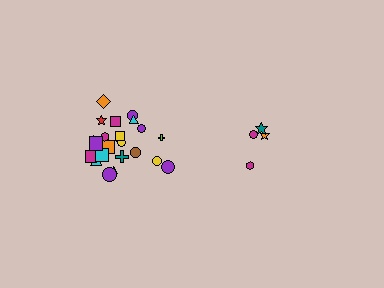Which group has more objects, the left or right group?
The left group.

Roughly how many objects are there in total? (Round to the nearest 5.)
Roughly 30 objects in total.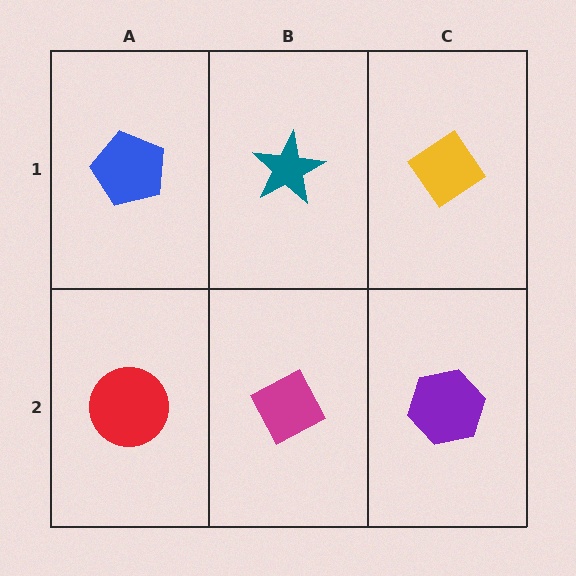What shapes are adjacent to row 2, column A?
A blue pentagon (row 1, column A), a magenta diamond (row 2, column B).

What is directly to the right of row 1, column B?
A yellow diamond.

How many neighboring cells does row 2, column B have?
3.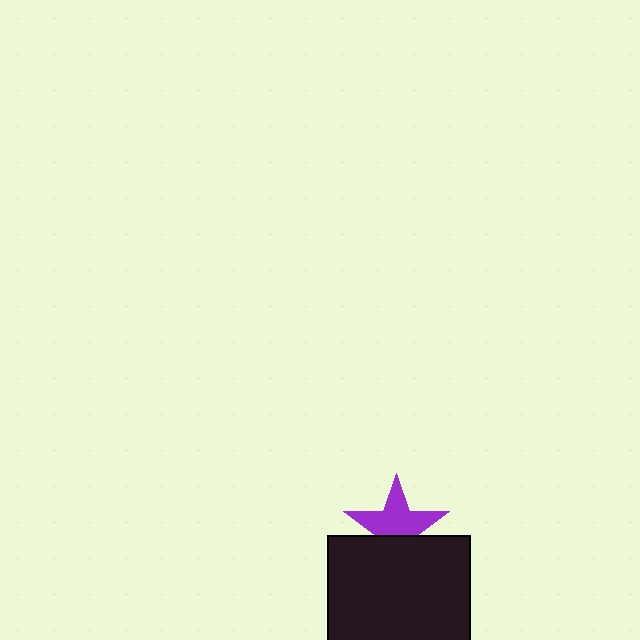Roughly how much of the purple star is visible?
About half of it is visible (roughly 63%).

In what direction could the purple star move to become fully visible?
The purple star could move up. That would shift it out from behind the black square entirely.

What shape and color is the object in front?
The object in front is a black square.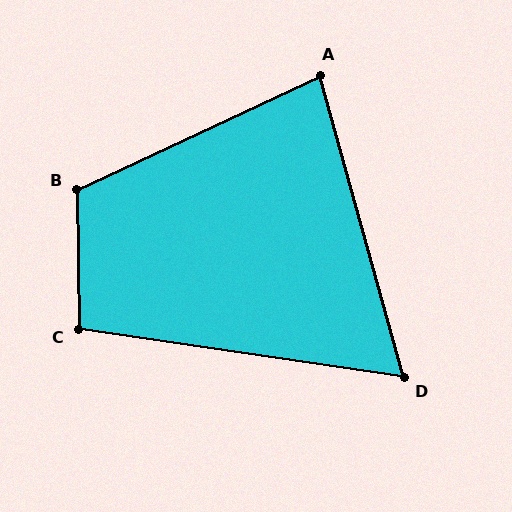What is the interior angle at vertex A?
Approximately 81 degrees (acute).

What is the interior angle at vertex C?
Approximately 99 degrees (obtuse).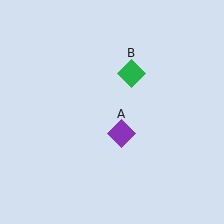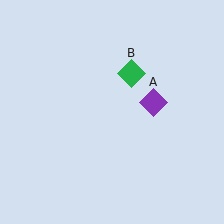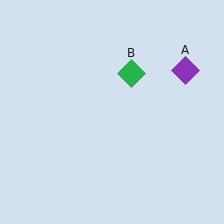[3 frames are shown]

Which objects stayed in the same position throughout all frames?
Green diamond (object B) remained stationary.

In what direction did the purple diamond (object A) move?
The purple diamond (object A) moved up and to the right.